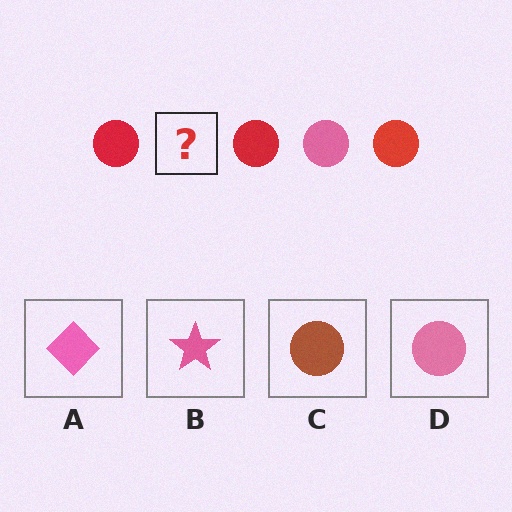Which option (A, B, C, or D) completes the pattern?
D.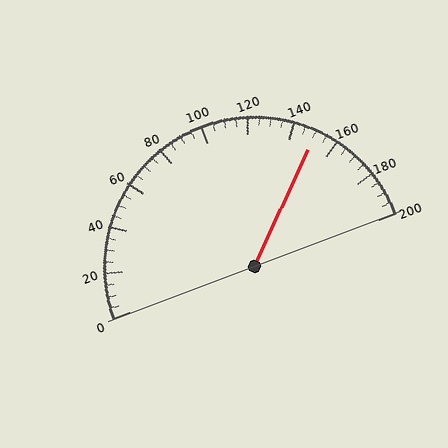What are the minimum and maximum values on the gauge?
The gauge ranges from 0 to 200.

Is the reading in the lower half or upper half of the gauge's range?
The reading is in the upper half of the range (0 to 200).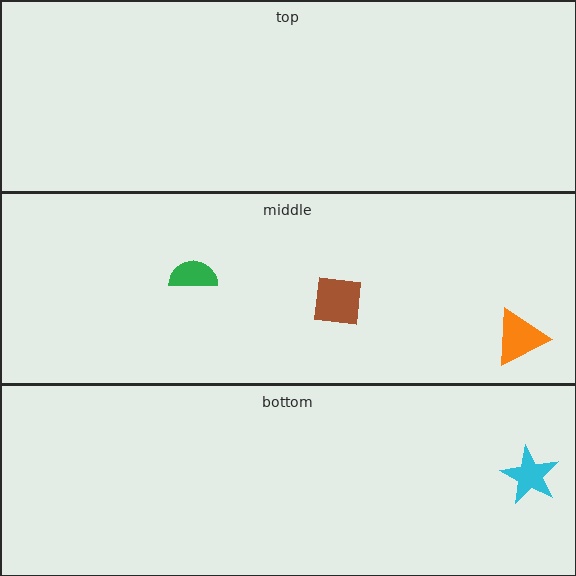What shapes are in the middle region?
The orange triangle, the green semicircle, the brown square.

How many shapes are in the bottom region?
1.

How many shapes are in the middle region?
3.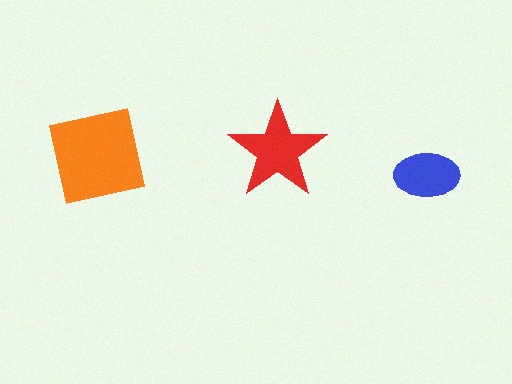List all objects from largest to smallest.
The orange square, the red star, the blue ellipse.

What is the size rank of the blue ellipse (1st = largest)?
3rd.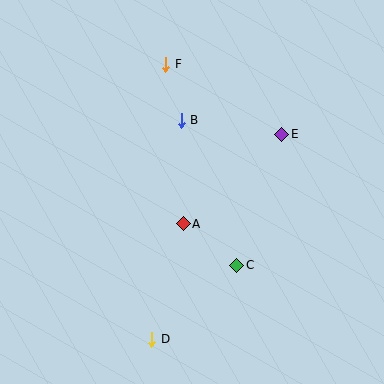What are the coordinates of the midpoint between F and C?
The midpoint between F and C is at (201, 165).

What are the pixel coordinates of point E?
Point E is at (282, 134).